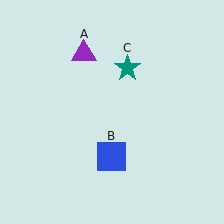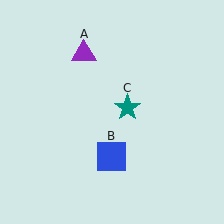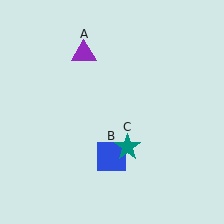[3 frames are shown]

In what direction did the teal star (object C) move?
The teal star (object C) moved down.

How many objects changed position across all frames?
1 object changed position: teal star (object C).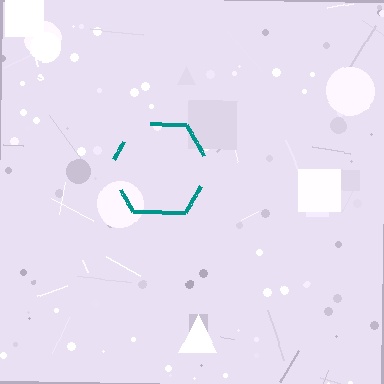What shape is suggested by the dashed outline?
The dashed outline suggests a hexagon.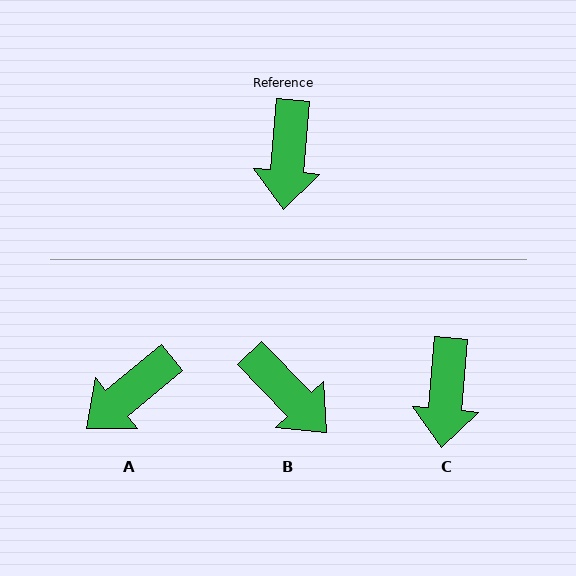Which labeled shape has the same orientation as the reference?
C.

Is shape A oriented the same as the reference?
No, it is off by about 45 degrees.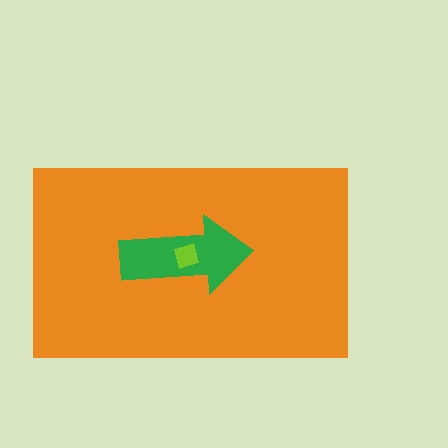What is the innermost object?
The lime square.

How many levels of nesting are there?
3.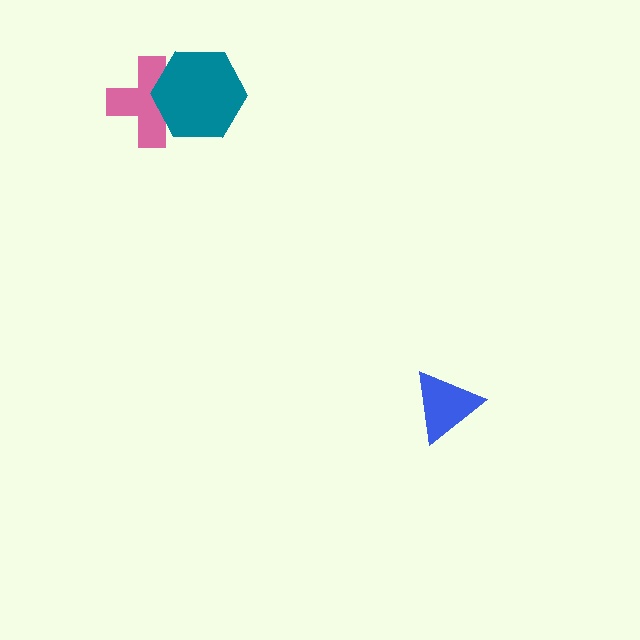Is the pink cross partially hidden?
Yes, it is partially covered by another shape.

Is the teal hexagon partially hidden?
No, no other shape covers it.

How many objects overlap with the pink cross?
1 object overlaps with the pink cross.